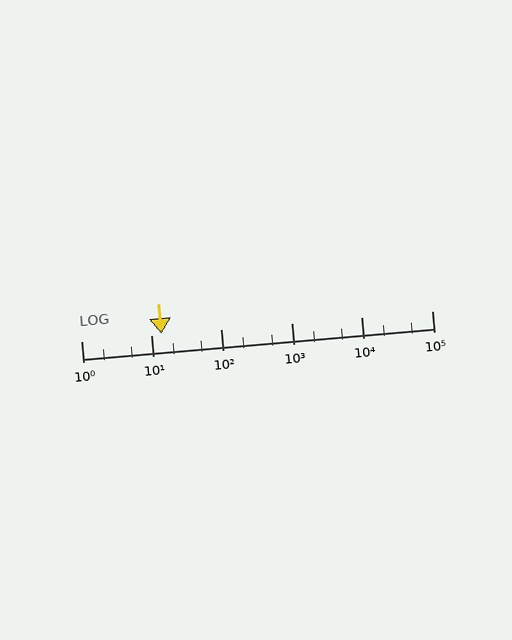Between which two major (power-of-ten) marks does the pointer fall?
The pointer is between 10 and 100.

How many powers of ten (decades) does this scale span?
The scale spans 5 decades, from 1 to 100000.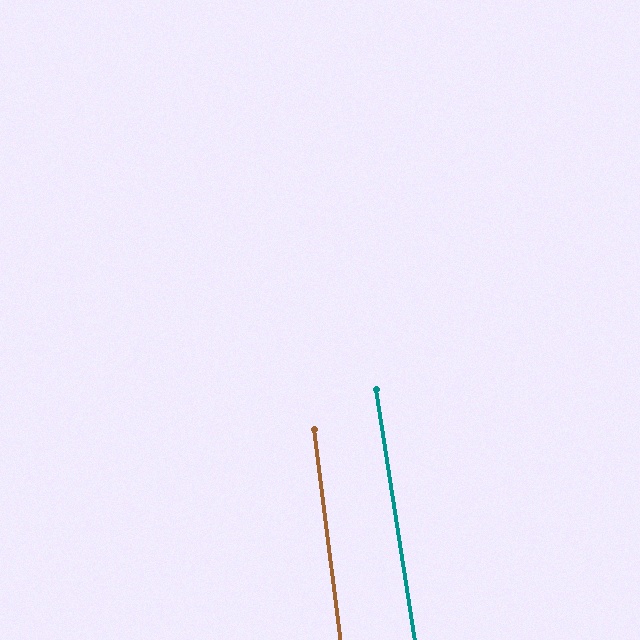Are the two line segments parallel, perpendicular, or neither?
Parallel — their directions differ by only 1.7°.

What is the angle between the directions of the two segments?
Approximately 2 degrees.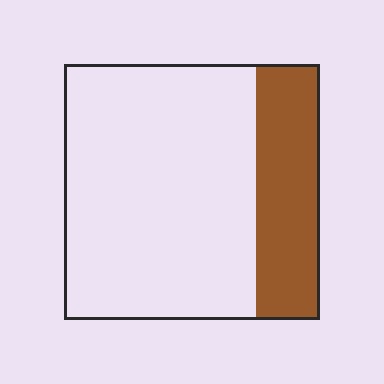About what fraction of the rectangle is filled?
About one quarter (1/4).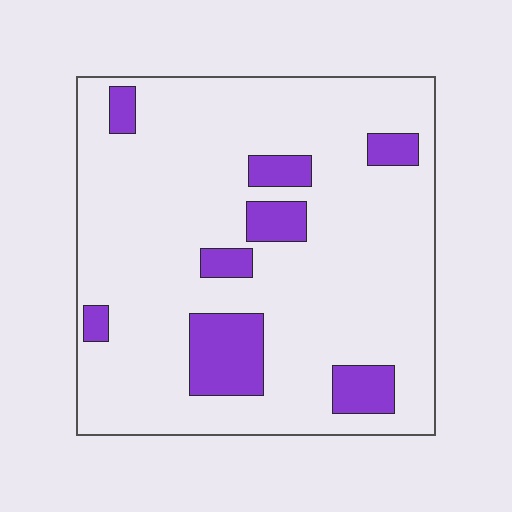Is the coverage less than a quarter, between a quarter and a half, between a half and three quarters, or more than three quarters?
Less than a quarter.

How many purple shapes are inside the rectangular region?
8.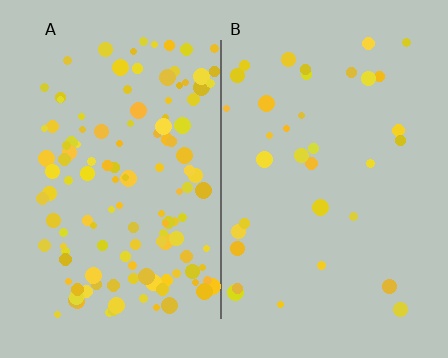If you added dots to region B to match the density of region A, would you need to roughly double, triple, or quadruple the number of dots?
Approximately quadruple.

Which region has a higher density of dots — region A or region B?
A (the left).